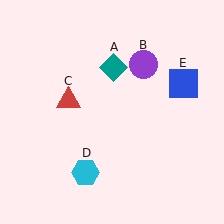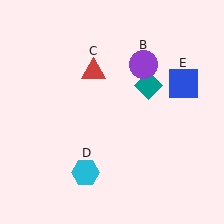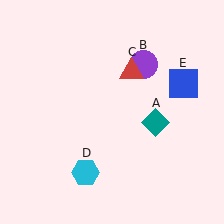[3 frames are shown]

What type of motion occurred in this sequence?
The teal diamond (object A), red triangle (object C) rotated clockwise around the center of the scene.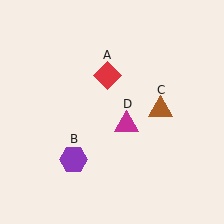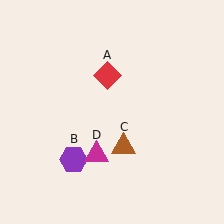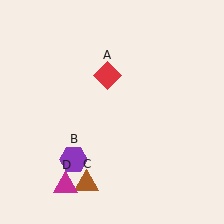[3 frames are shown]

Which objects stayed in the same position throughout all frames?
Red diamond (object A) and purple hexagon (object B) remained stationary.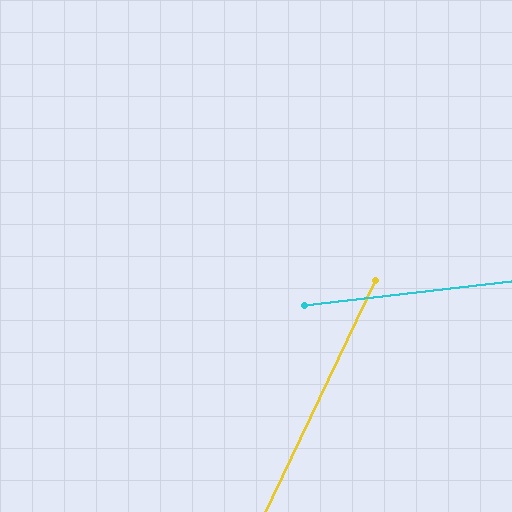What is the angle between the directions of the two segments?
Approximately 58 degrees.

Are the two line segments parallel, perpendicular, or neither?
Neither parallel nor perpendicular — they differ by about 58°.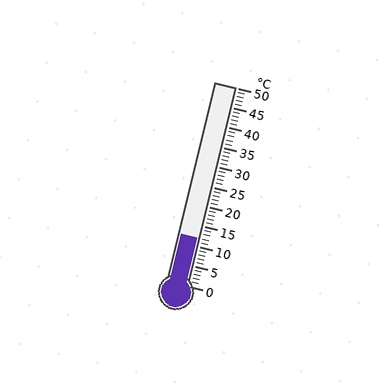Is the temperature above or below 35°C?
The temperature is below 35°C.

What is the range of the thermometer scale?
The thermometer scale ranges from 0°C to 50°C.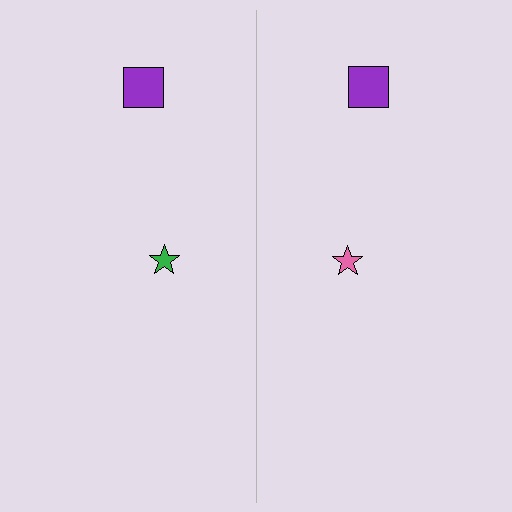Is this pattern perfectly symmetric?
No, the pattern is not perfectly symmetric. The pink star on the right side breaks the symmetry — its mirror counterpart is green.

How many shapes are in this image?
There are 4 shapes in this image.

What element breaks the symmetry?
The pink star on the right side breaks the symmetry — its mirror counterpart is green.